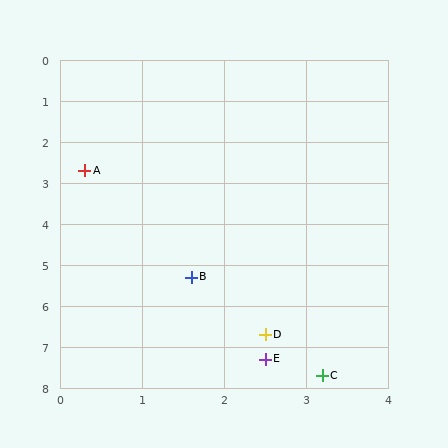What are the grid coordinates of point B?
Point B is at approximately (1.6, 5.3).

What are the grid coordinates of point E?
Point E is at approximately (2.5, 7.3).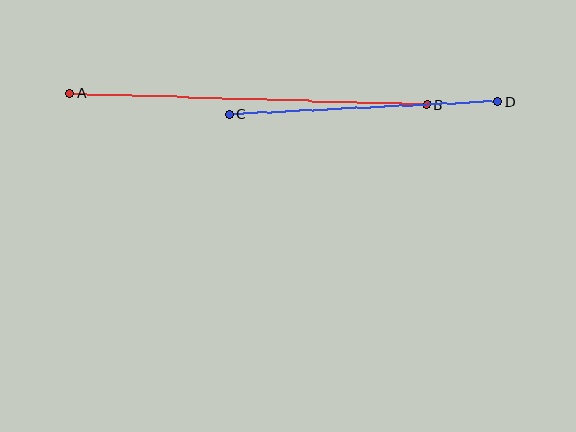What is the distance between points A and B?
The distance is approximately 358 pixels.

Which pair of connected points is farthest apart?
Points A and B are farthest apart.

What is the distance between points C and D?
The distance is approximately 268 pixels.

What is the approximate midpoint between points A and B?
The midpoint is at approximately (248, 99) pixels.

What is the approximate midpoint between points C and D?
The midpoint is at approximately (363, 108) pixels.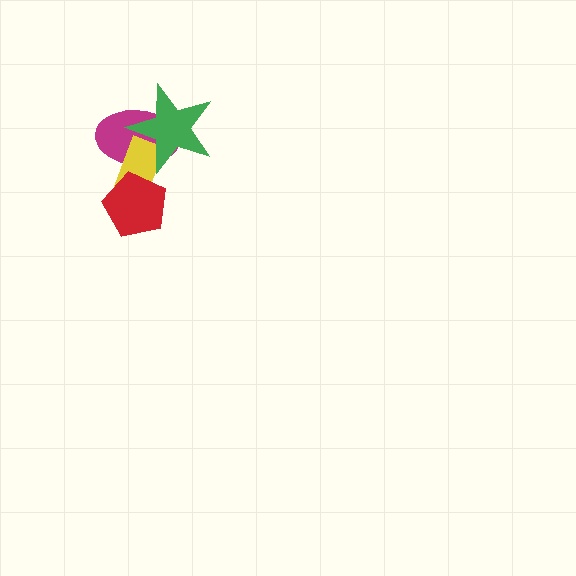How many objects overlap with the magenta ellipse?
3 objects overlap with the magenta ellipse.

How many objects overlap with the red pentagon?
2 objects overlap with the red pentagon.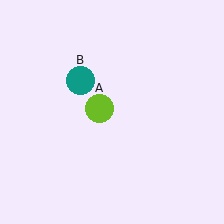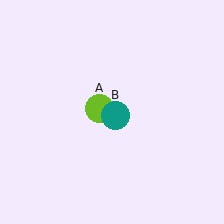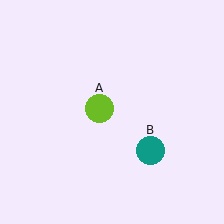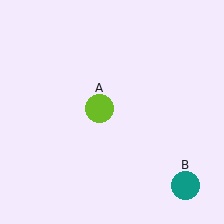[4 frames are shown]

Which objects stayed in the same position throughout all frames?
Lime circle (object A) remained stationary.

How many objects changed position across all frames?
1 object changed position: teal circle (object B).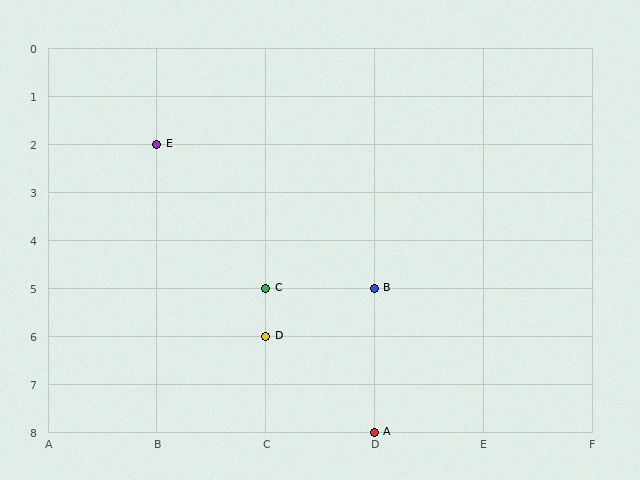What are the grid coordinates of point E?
Point E is at grid coordinates (B, 2).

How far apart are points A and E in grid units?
Points A and E are 2 columns and 6 rows apart (about 6.3 grid units diagonally).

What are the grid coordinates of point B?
Point B is at grid coordinates (D, 5).